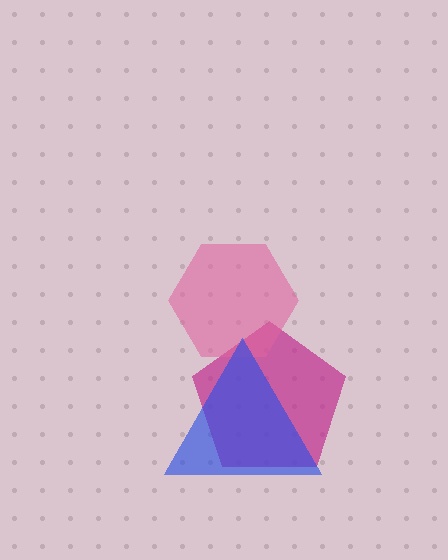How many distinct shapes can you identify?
There are 3 distinct shapes: a magenta pentagon, a pink hexagon, a blue triangle.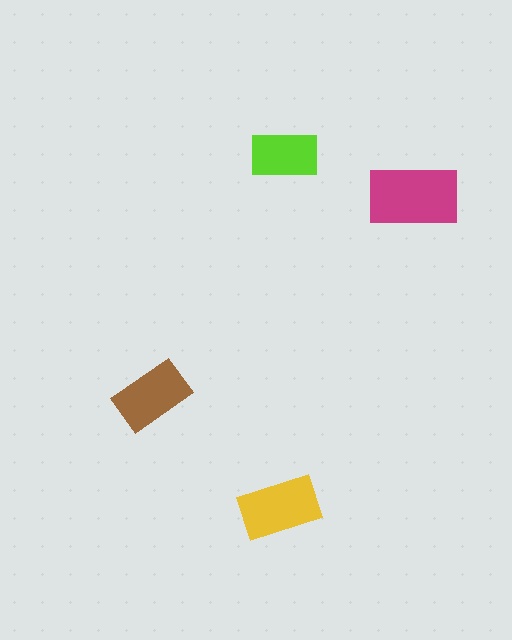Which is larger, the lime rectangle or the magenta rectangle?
The magenta one.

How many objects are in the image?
There are 4 objects in the image.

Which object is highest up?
The lime rectangle is topmost.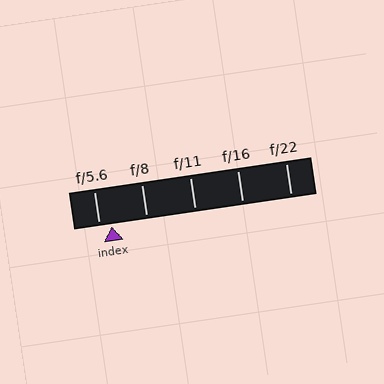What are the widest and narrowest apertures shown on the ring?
The widest aperture shown is f/5.6 and the narrowest is f/22.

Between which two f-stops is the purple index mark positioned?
The index mark is between f/5.6 and f/8.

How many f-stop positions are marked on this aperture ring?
There are 5 f-stop positions marked.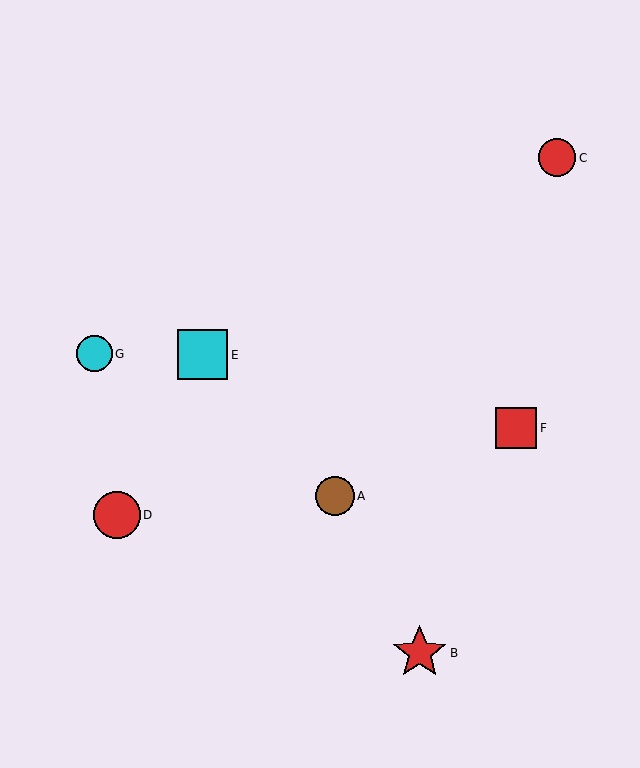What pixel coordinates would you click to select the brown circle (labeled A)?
Click at (335, 496) to select the brown circle A.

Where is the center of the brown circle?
The center of the brown circle is at (335, 496).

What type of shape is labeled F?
Shape F is a red square.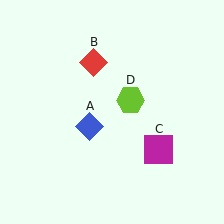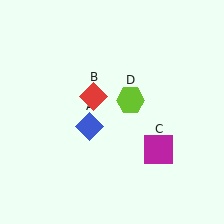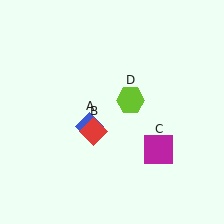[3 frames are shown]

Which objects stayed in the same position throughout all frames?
Blue diamond (object A) and magenta square (object C) and lime hexagon (object D) remained stationary.